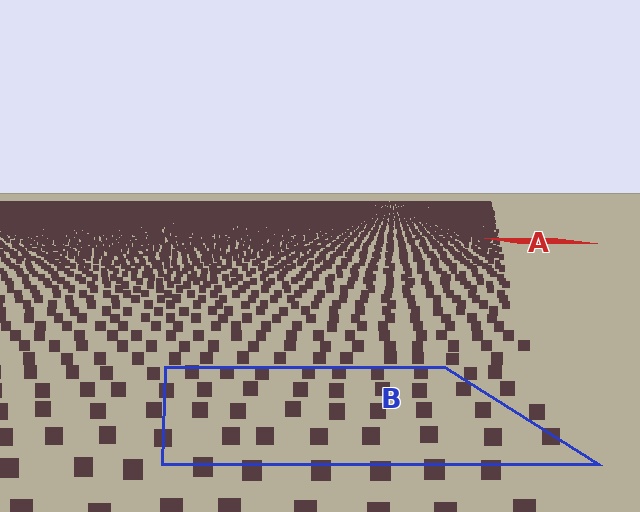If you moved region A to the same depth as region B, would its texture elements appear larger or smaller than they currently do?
They would appear larger. At a closer depth, the same texture elements are projected at a bigger on-screen size.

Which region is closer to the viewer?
Region B is closer. The texture elements there are larger and more spread out.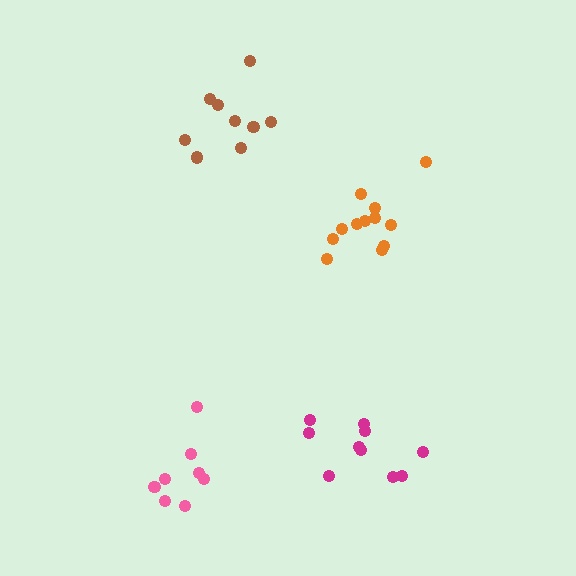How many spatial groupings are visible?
There are 4 spatial groupings.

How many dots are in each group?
Group 1: 8 dots, Group 2: 12 dots, Group 3: 10 dots, Group 4: 9 dots (39 total).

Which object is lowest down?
The pink cluster is bottommost.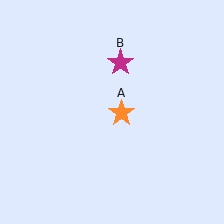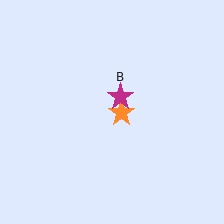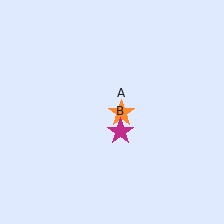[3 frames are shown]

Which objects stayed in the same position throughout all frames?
Orange star (object A) remained stationary.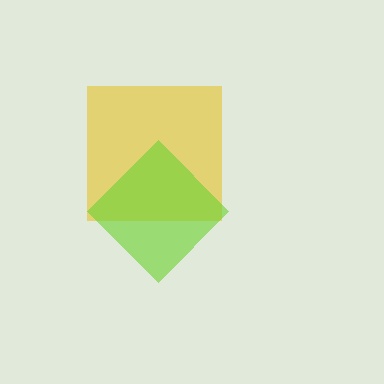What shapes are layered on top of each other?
The layered shapes are: a yellow square, a lime diamond.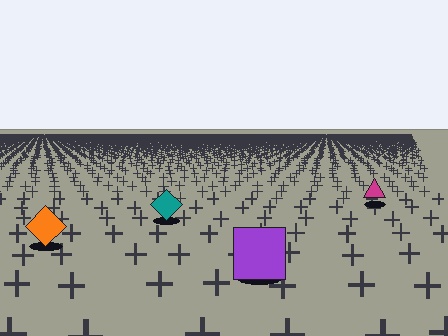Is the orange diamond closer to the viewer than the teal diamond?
Yes. The orange diamond is closer — you can tell from the texture gradient: the ground texture is coarser near it.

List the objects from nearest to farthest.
From nearest to farthest: the purple square, the orange diamond, the teal diamond, the magenta triangle.